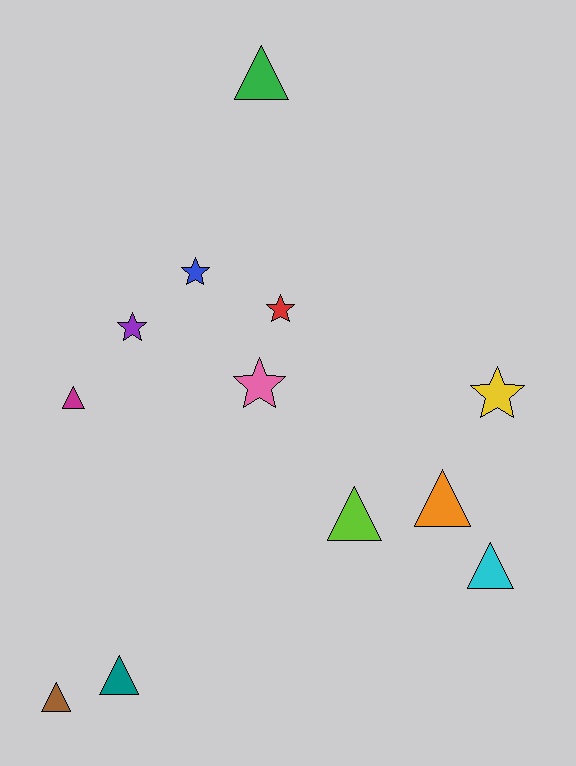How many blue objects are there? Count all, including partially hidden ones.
There is 1 blue object.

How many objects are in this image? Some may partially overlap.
There are 12 objects.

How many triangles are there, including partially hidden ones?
There are 7 triangles.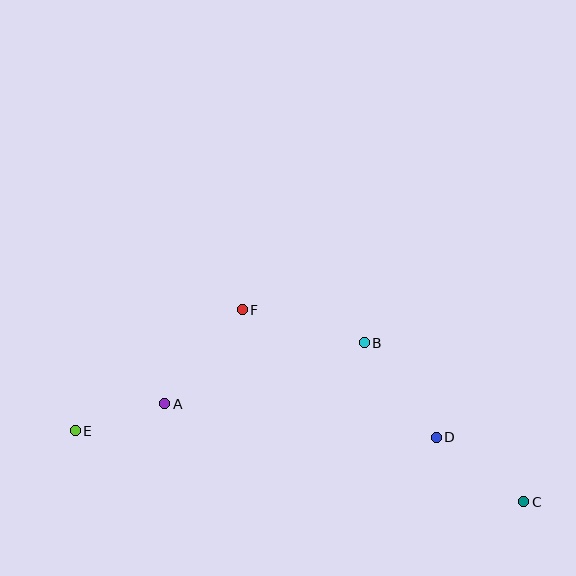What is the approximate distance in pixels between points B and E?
The distance between B and E is approximately 302 pixels.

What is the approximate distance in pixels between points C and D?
The distance between C and D is approximately 108 pixels.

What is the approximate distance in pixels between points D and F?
The distance between D and F is approximately 232 pixels.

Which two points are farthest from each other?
Points C and E are farthest from each other.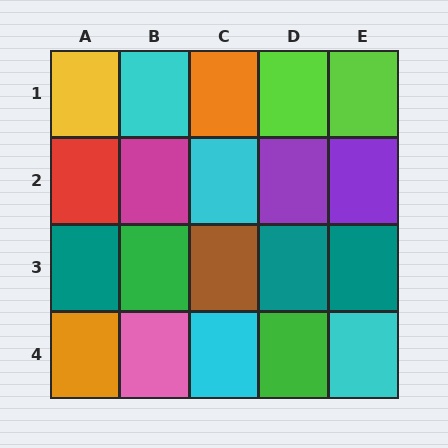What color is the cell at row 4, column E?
Cyan.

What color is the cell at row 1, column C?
Orange.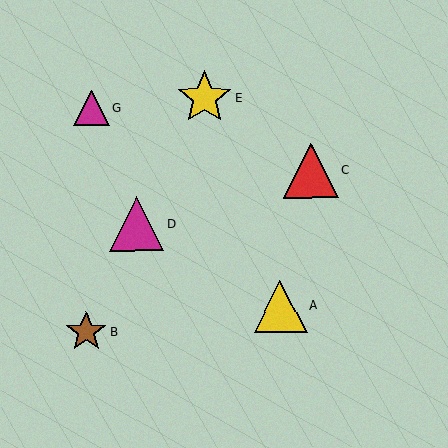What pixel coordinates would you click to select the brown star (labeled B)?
Click at (86, 331) to select the brown star B.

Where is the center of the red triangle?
The center of the red triangle is at (311, 171).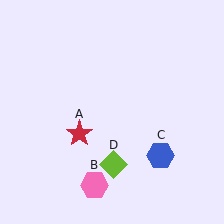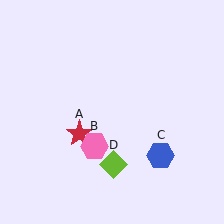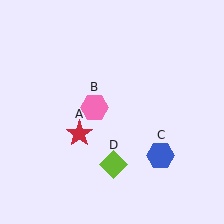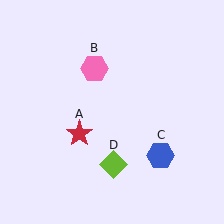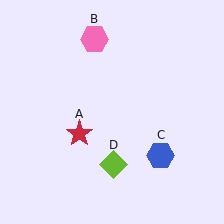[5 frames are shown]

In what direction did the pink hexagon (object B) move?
The pink hexagon (object B) moved up.